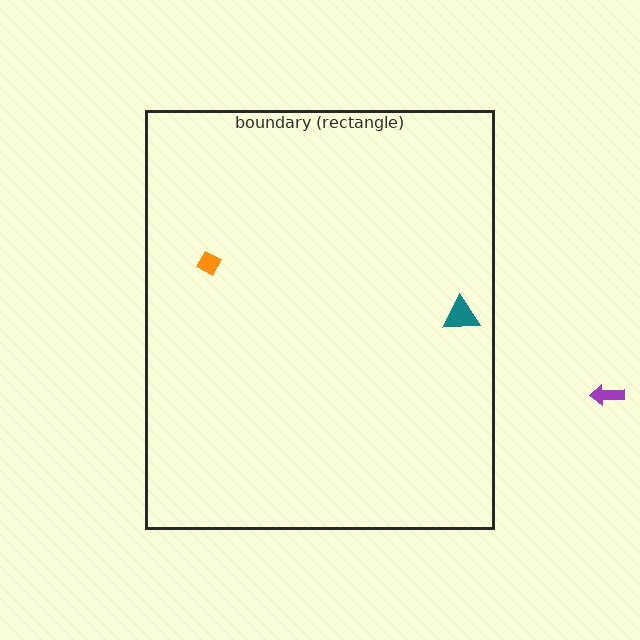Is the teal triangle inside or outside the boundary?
Inside.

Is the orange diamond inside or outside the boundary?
Inside.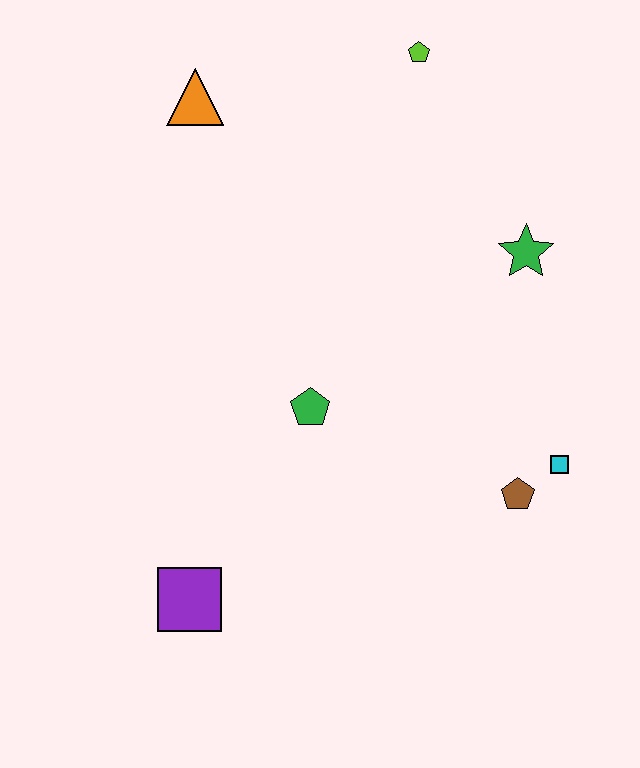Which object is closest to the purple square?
The green pentagon is closest to the purple square.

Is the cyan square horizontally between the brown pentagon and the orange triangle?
No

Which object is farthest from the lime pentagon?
The purple square is farthest from the lime pentagon.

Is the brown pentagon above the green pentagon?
No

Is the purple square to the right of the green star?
No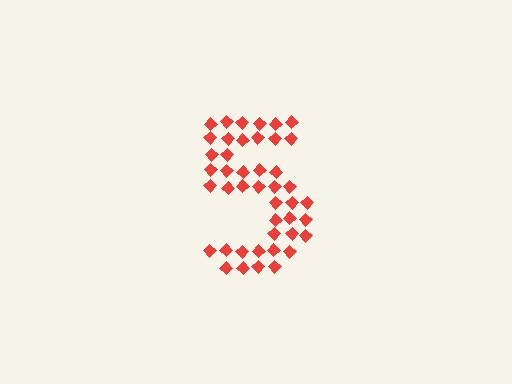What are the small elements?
The small elements are diamonds.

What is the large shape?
The large shape is the digit 5.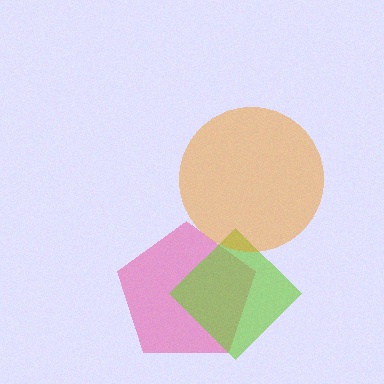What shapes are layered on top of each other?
The layered shapes are: a pink pentagon, a lime diamond, an orange circle.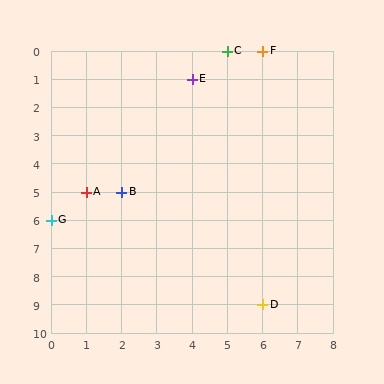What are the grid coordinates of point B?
Point B is at grid coordinates (2, 5).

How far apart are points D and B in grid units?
Points D and B are 4 columns and 4 rows apart (about 5.7 grid units diagonally).